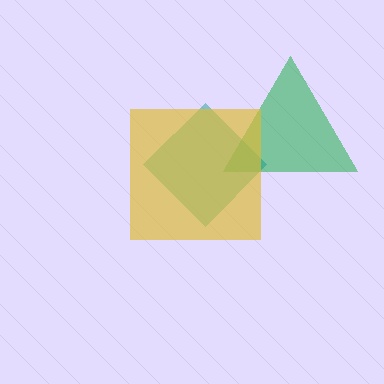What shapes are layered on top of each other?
The layered shapes are: a green triangle, a teal diamond, a yellow square.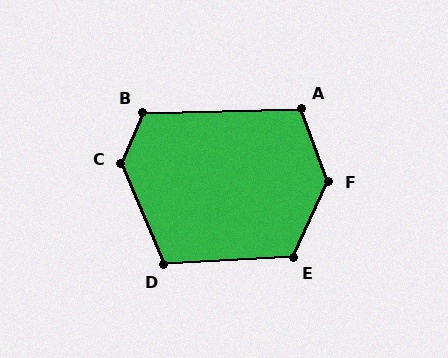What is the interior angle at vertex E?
Approximately 118 degrees (obtuse).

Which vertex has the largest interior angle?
F, at approximately 135 degrees.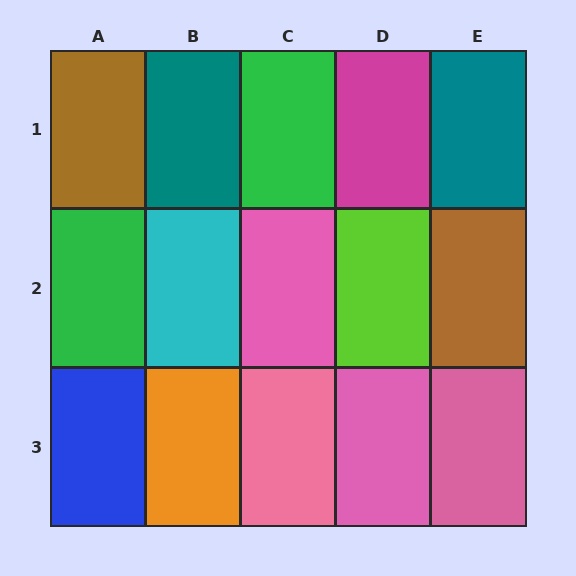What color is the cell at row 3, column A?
Blue.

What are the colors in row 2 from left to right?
Green, cyan, pink, lime, brown.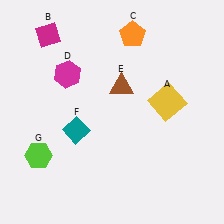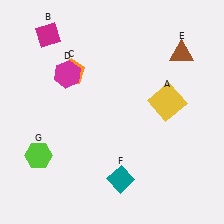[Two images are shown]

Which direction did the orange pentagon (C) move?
The orange pentagon (C) moved left.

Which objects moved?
The objects that moved are: the orange pentagon (C), the brown triangle (E), the teal diamond (F).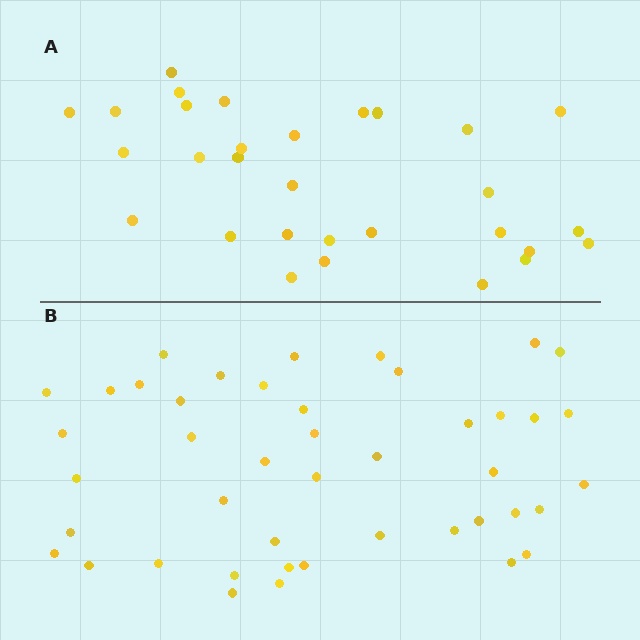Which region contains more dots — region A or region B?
Region B (the bottom region) has more dots.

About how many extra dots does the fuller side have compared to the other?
Region B has approximately 15 more dots than region A.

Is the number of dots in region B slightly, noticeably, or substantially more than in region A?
Region B has substantially more. The ratio is roughly 1.5 to 1.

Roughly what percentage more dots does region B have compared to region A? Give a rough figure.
About 45% more.